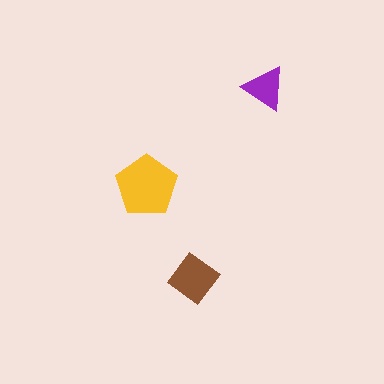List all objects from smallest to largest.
The purple triangle, the brown diamond, the yellow pentagon.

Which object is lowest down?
The brown diamond is bottommost.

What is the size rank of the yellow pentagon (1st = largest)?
1st.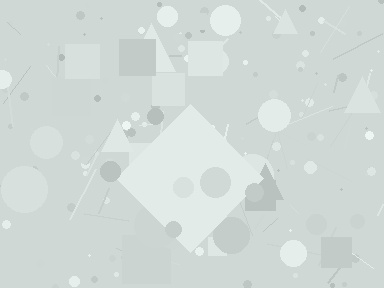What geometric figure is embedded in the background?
A diamond is embedded in the background.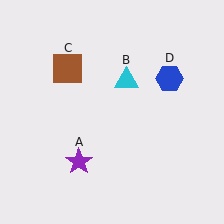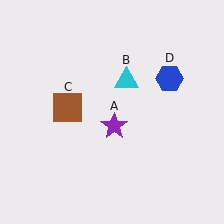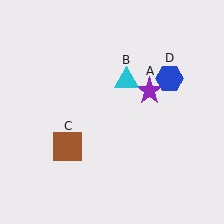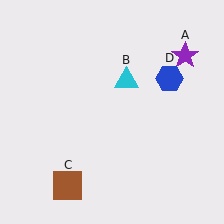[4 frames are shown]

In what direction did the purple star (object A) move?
The purple star (object A) moved up and to the right.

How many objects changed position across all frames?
2 objects changed position: purple star (object A), brown square (object C).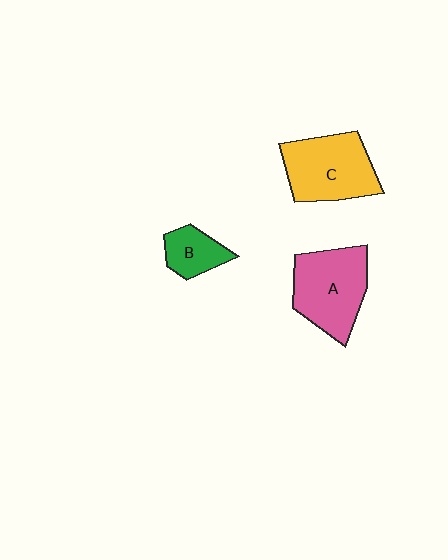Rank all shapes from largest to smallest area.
From largest to smallest: A (pink), C (yellow), B (green).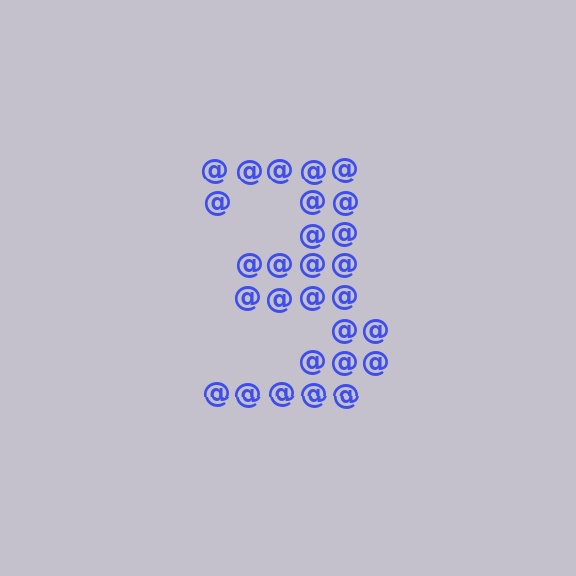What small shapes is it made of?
It is made of small at signs.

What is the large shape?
The large shape is the digit 3.